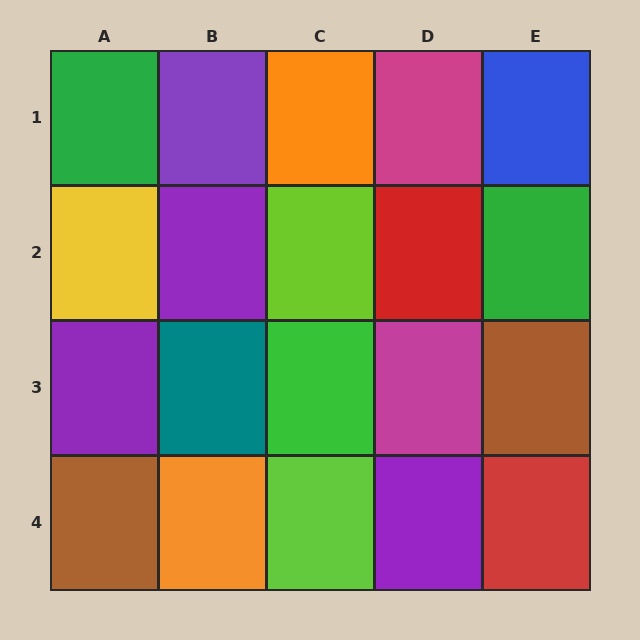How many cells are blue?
1 cell is blue.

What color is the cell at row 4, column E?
Red.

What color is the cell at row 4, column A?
Brown.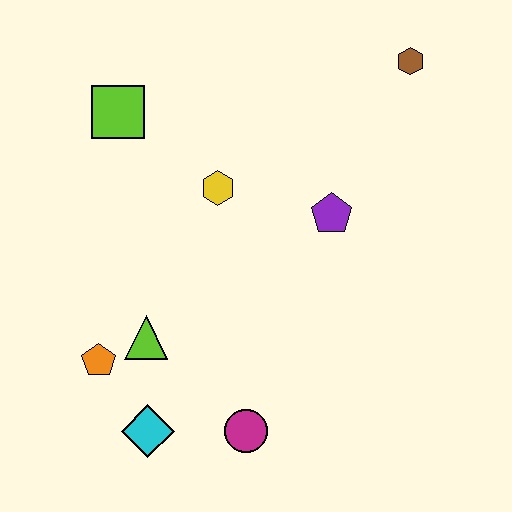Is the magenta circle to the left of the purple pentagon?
Yes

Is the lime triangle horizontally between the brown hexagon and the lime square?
Yes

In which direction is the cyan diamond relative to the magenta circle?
The cyan diamond is to the left of the magenta circle.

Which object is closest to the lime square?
The yellow hexagon is closest to the lime square.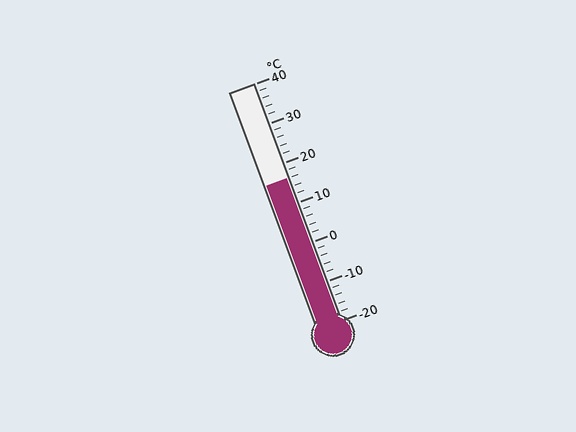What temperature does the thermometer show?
The thermometer shows approximately 16°C.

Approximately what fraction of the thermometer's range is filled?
The thermometer is filled to approximately 60% of its range.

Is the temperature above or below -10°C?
The temperature is above -10°C.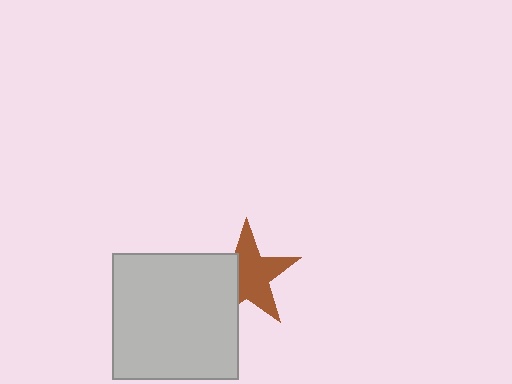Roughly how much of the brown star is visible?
About half of it is visible (roughly 64%).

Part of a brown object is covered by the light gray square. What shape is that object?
It is a star.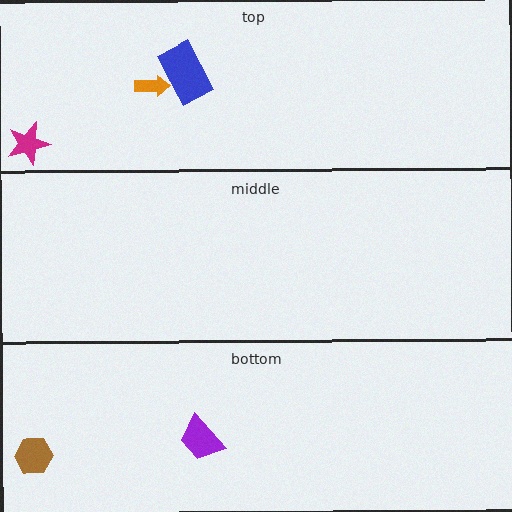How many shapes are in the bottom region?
2.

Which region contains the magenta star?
The top region.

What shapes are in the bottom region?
The brown hexagon, the purple trapezoid.